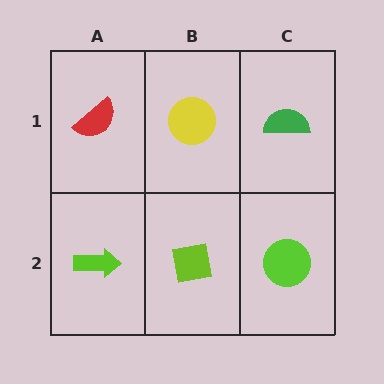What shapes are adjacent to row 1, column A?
A lime arrow (row 2, column A), a yellow circle (row 1, column B).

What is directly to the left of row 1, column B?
A red semicircle.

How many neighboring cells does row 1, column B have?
3.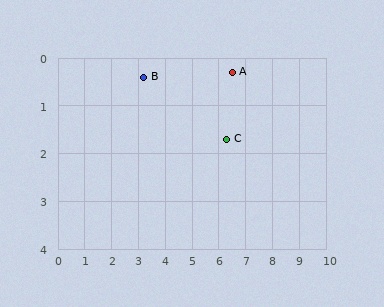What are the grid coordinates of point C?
Point C is at approximately (6.3, 1.7).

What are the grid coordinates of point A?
Point A is at approximately (6.5, 0.3).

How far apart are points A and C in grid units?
Points A and C are about 1.4 grid units apart.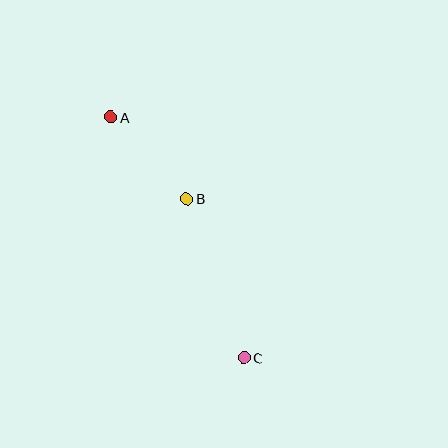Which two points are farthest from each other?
Points A and C are farthest from each other.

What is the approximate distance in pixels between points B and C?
The distance between B and C is approximately 169 pixels.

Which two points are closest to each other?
Points A and B are closest to each other.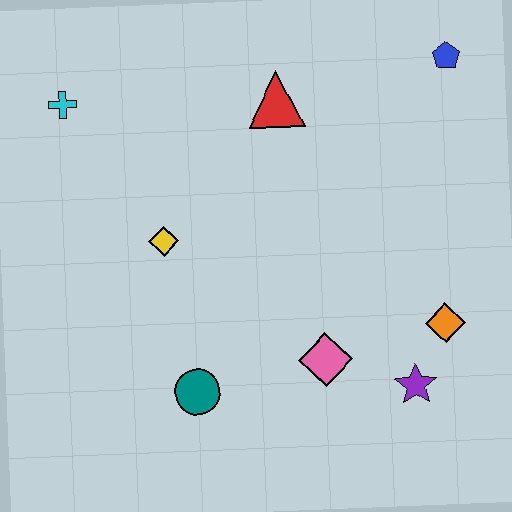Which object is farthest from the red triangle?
The purple star is farthest from the red triangle.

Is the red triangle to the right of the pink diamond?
No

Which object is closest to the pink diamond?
The purple star is closest to the pink diamond.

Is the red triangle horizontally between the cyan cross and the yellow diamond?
No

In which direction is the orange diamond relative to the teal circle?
The orange diamond is to the right of the teal circle.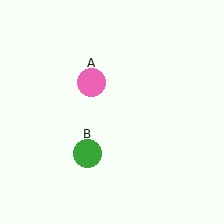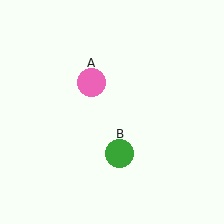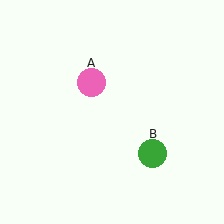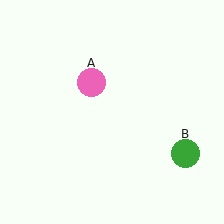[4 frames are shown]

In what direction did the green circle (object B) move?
The green circle (object B) moved right.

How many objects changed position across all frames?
1 object changed position: green circle (object B).